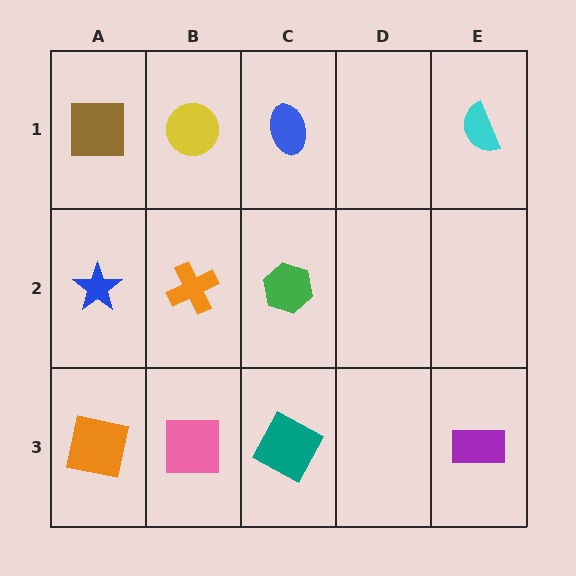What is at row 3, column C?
A teal square.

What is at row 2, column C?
A green hexagon.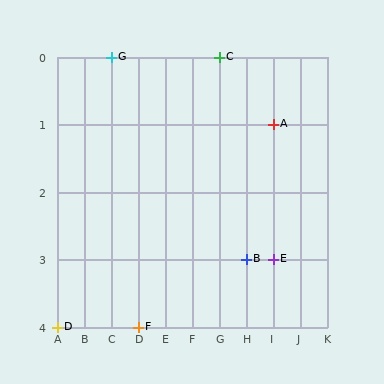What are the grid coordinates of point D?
Point D is at grid coordinates (A, 4).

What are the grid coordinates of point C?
Point C is at grid coordinates (G, 0).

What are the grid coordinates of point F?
Point F is at grid coordinates (D, 4).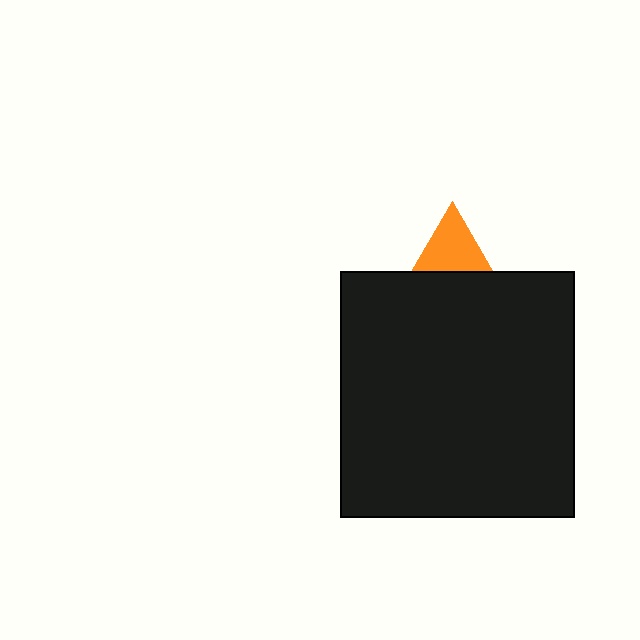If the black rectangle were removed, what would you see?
You would see the complete orange triangle.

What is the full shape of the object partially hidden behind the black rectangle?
The partially hidden object is an orange triangle.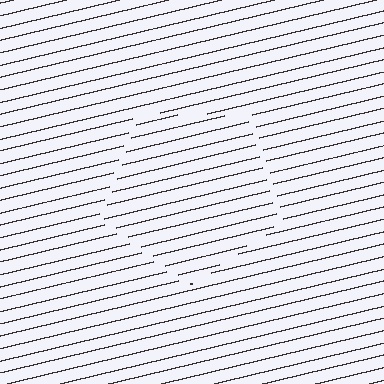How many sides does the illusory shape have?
5 sides — the line-ends trace a pentagon.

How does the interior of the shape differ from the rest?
The interior of the shape contains the same grating, shifted by half a period — the contour is defined by the phase discontinuity where line-ends from the inner and outer gratings abut.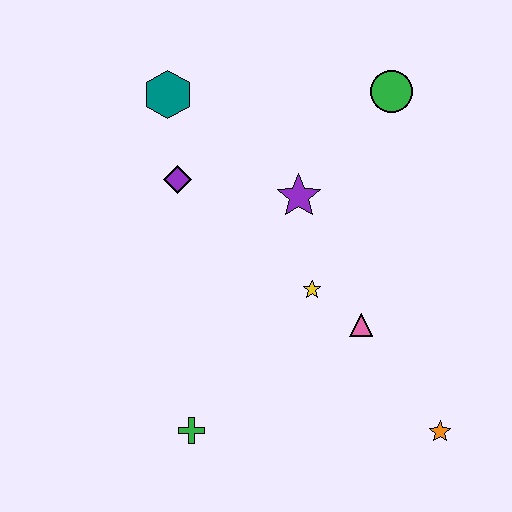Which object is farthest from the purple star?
The orange star is farthest from the purple star.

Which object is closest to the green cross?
The yellow star is closest to the green cross.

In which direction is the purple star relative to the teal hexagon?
The purple star is to the right of the teal hexagon.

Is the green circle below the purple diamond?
No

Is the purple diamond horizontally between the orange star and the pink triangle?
No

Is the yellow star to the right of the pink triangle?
No